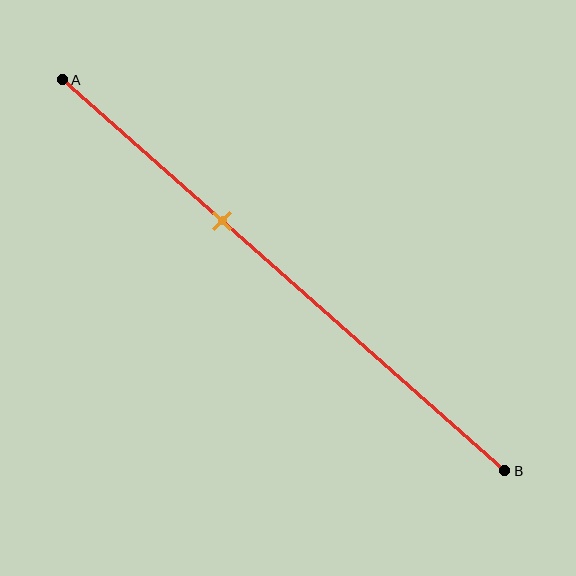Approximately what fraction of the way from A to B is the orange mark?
The orange mark is approximately 35% of the way from A to B.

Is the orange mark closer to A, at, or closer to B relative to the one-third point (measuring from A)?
The orange mark is approximately at the one-third point of segment AB.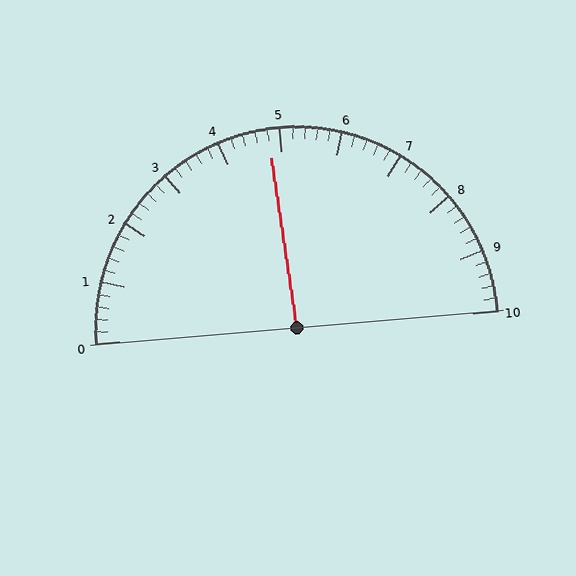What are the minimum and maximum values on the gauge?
The gauge ranges from 0 to 10.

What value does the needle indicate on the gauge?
The needle indicates approximately 4.8.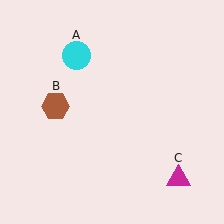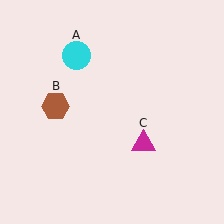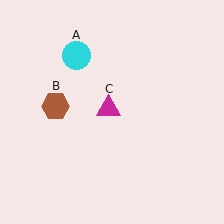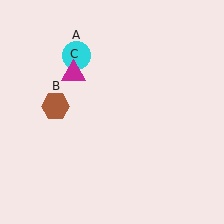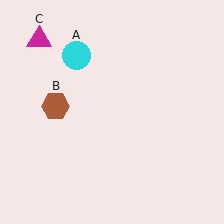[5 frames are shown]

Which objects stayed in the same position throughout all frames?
Cyan circle (object A) and brown hexagon (object B) remained stationary.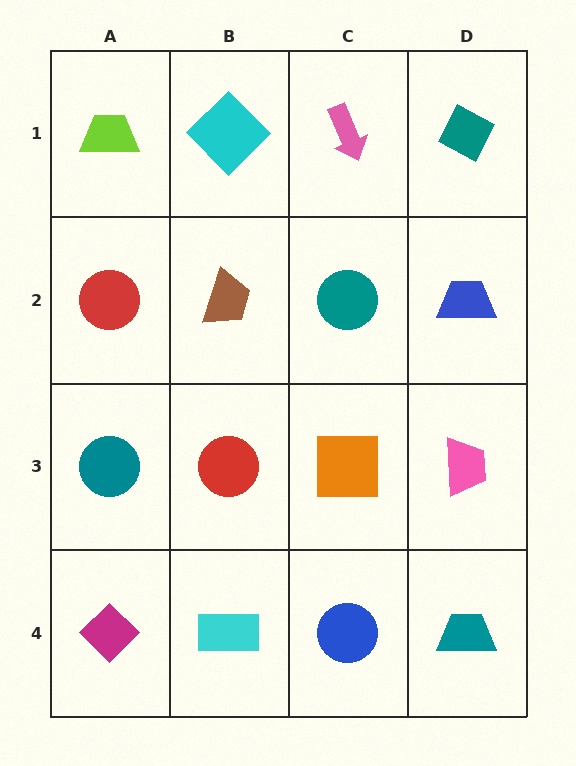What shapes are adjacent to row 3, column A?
A red circle (row 2, column A), a magenta diamond (row 4, column A), a red circle (row 3, column B).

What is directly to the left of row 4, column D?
A blue circle.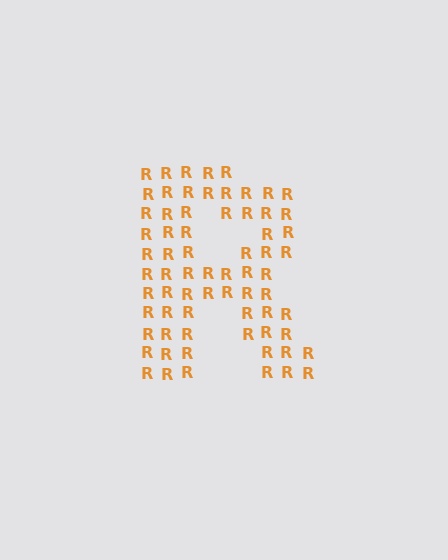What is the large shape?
The large shape is the letter R.